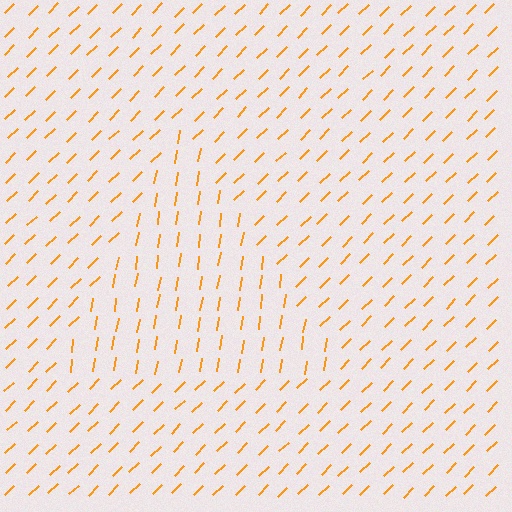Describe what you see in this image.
The image is filled with small orange line segments. A triangle region in the image has lines oriented differently from the surrounding lines, creating a visible texture boundary.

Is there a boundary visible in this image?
Yes, there is a texture boundary formed by a change in line orientation.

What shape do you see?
I see a triangle.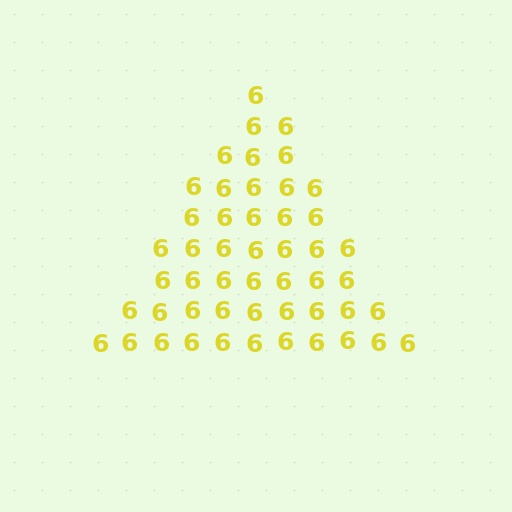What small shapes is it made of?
It is made of small digit 6's.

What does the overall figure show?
The overall figure shows a triangle.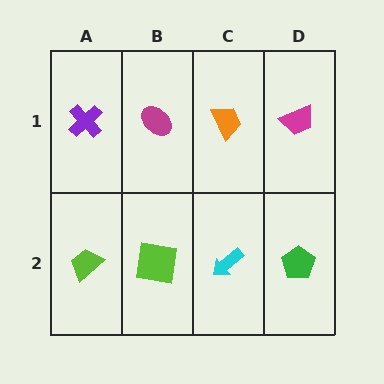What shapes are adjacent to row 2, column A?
A purple cross (row 1, column A), a lime square (row 2, column B).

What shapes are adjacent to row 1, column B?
A lime square (row 2, column B), a purple cross (row 1, column A), an orange trapezoid (row 1, column C).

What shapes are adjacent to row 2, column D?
A magenta trapezoid (row 1, column D), a cyan arrow (row 2, column C).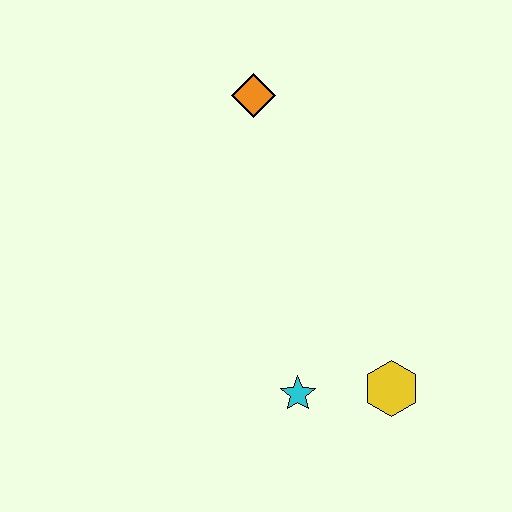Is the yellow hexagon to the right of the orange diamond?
Yes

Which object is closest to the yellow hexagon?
The cyan star is closest to the yellow hexagon.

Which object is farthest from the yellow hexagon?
The orange diamond is farthest from the yellow hexagon.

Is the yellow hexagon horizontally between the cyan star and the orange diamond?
No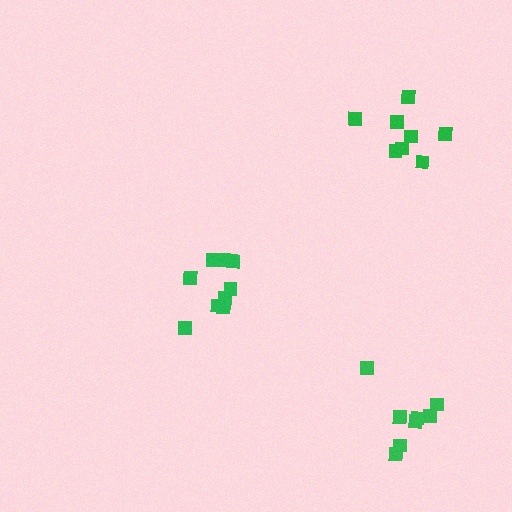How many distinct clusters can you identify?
There are 3 distinct clusters.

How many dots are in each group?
Group 1: 8 dots, Group 2: 9 dots, Group 3: 8 dots (25 total).